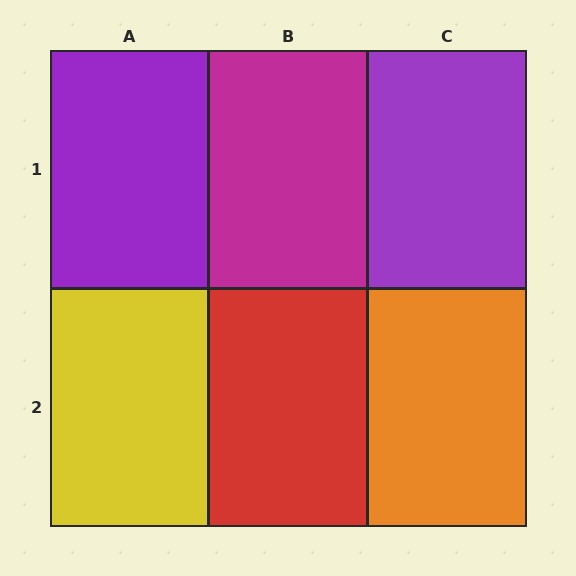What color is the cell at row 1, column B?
Magenta.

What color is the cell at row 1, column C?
Purple.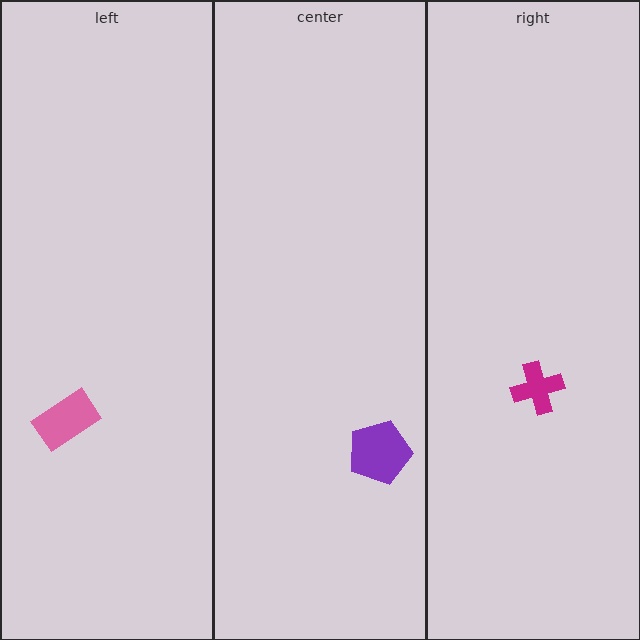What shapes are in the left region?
The pink rectangle.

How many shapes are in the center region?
1.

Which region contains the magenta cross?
The right region.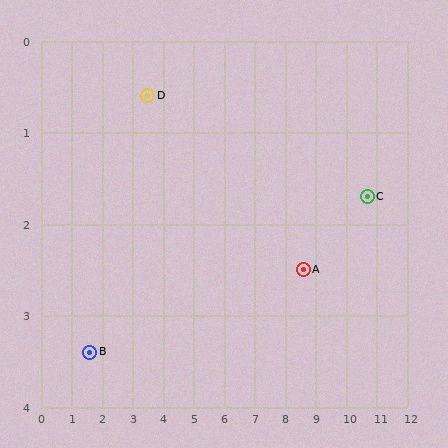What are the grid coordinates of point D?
Point D is at approximately (3.5, 0.6).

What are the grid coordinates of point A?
Point A is at approximately (8.6, 2.5).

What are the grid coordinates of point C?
Point C is at approximately (10.7, 1.7).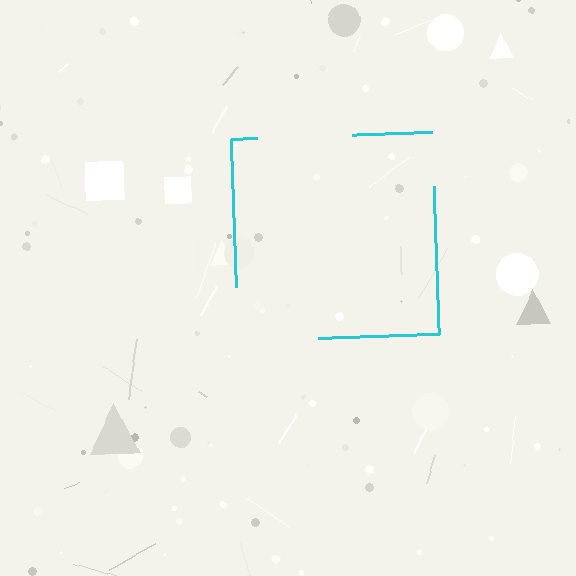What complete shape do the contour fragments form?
The contour fragments form a square.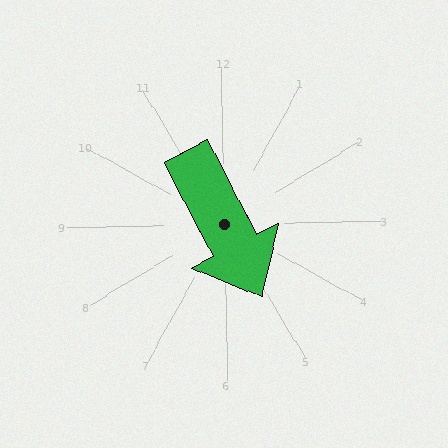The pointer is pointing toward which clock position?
Roughly 5 o'clock.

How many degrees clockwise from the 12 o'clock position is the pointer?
Approximately 154 degrees.